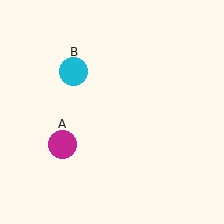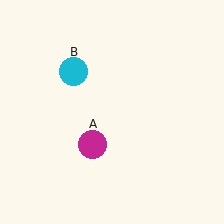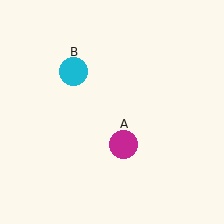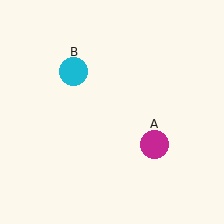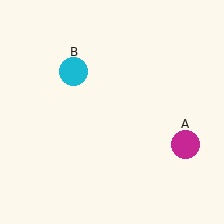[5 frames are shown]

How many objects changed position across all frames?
1 object changed position: magenta circle (object A).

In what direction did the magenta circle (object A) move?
The magenta circle (object A) moved right.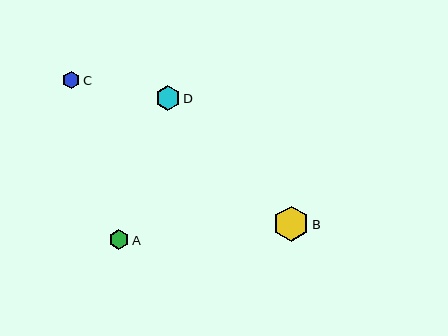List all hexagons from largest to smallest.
From largest to smallest: B, D, A, C.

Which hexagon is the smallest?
Hexagon C is the smallest with a size of approximately 17 pixels.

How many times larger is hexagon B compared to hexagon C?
Hexagon B is approximately 2.1 times the size of hexagon C.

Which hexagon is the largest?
Hexagon B is the largest with a size of approximately 36 pixels.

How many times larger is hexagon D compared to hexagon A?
Hexagon D is approximately 1.3 times the size of hexagon A.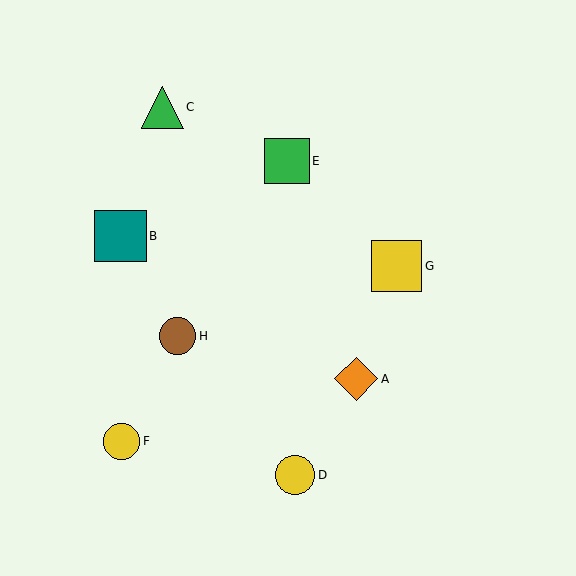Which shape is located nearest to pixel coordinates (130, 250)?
The teal square (labeled B) at (121, 236) is nearest to that location.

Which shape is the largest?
The teal square (labeled B) is the largest.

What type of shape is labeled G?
Shape G is a yellow square.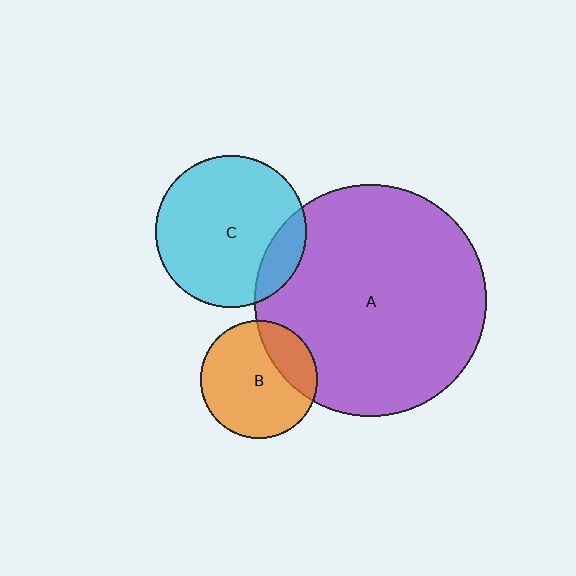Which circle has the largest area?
Circle A (purple).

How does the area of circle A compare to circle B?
Approximately 3.9 times.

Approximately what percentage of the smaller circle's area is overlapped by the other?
Approximately 15%.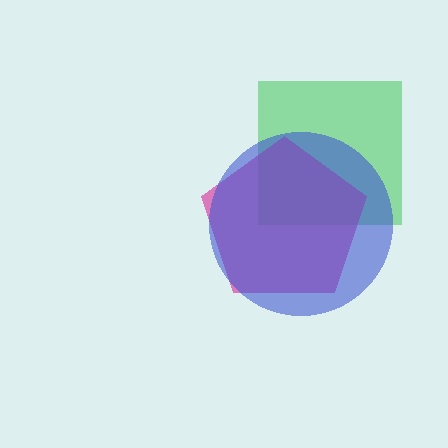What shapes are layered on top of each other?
The layered shapes are: a green square, a magenta pentagon, a blue circle.